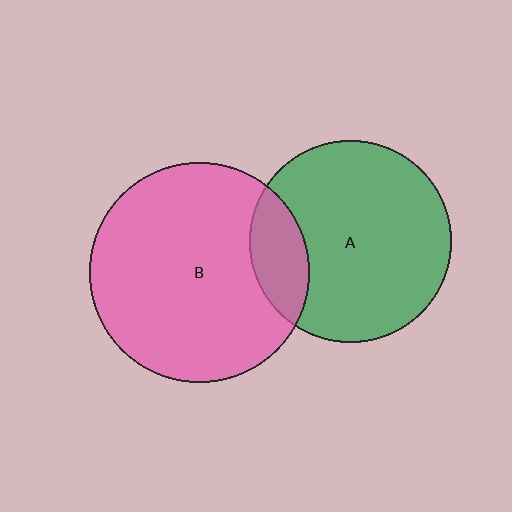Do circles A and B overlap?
Yes.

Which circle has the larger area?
Circle B (pink).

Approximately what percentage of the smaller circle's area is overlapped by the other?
Approximately 15%.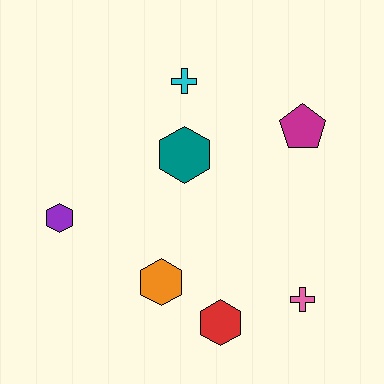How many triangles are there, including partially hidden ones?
There are no triangles.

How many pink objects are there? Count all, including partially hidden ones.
There is 1 pink object.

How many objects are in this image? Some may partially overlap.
There are 7 objects.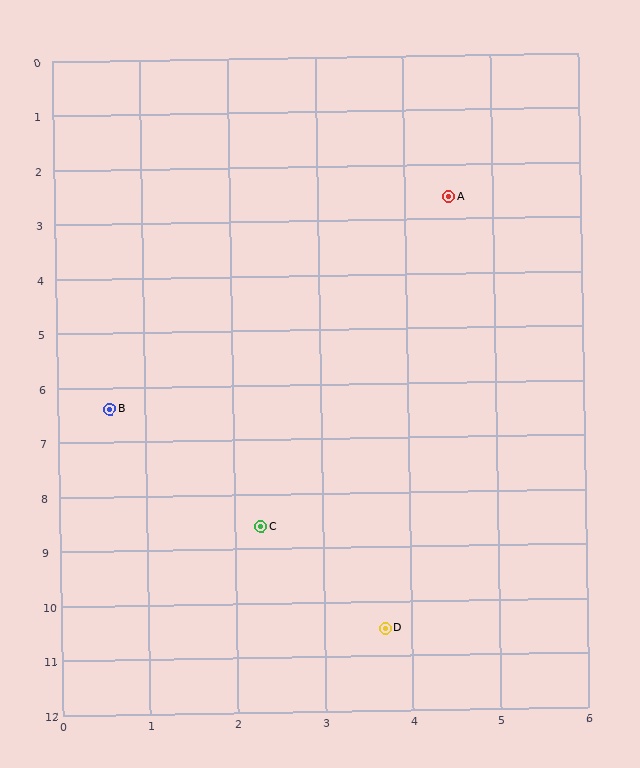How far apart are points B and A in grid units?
Points B and A are about 5.4 grid units apart.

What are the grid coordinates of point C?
Point C is at approximately (2.3, 8.6).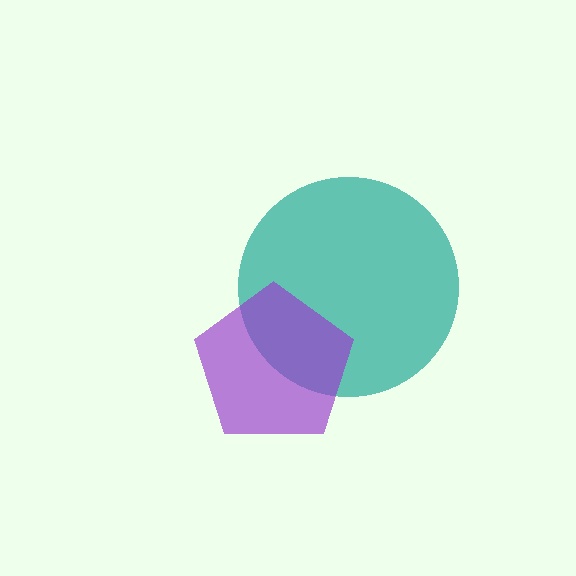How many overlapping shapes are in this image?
There are 2 overlapping shapes in the image.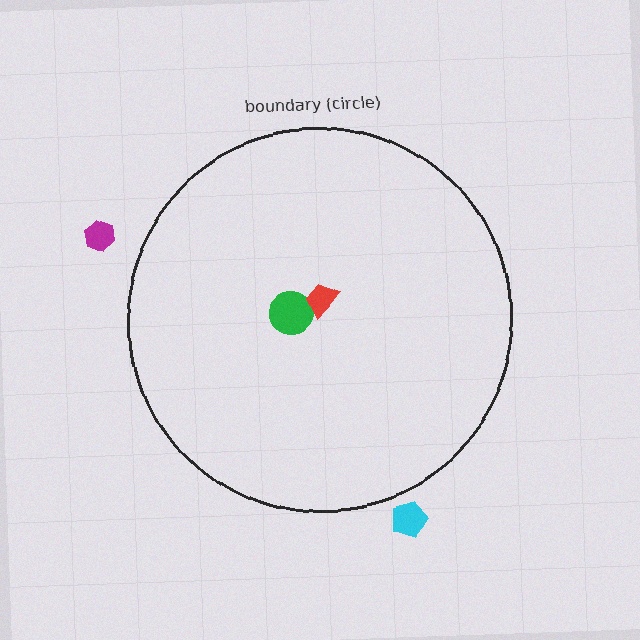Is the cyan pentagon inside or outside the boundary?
Outside.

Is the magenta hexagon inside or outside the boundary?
Outside.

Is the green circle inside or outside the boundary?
Inside.